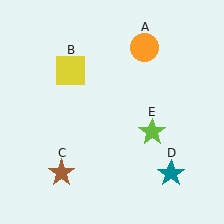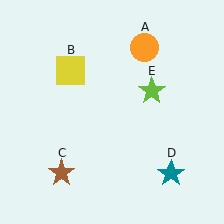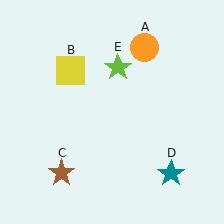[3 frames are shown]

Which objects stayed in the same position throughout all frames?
Orange circle (object A) and yellow square (object B) and brown star (object C) and teal star (object D) remained stationary.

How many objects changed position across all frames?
1 object changed position: lime star (object E).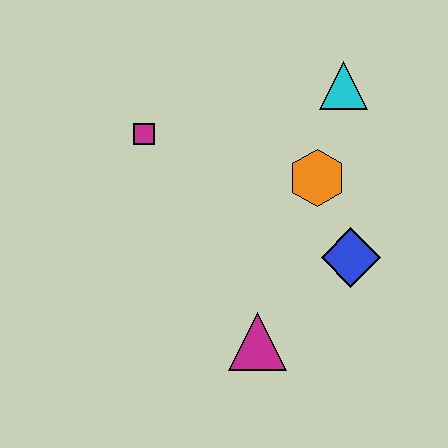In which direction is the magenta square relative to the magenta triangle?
The magenta square is above the magenta triangle.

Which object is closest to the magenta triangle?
The blue diamond is closest to the magenta triangle.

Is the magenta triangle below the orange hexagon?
Yes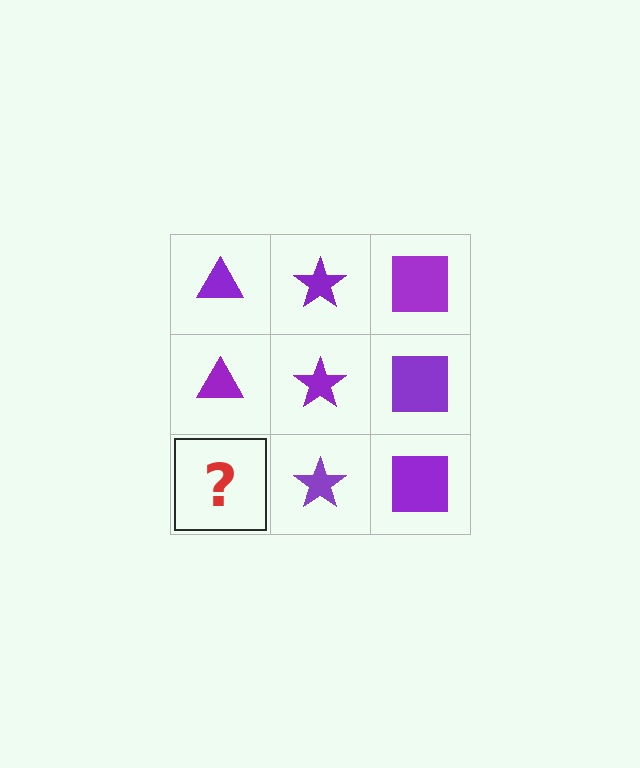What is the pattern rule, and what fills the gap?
The rule is that each column has a consistent shape. The gap should be filled with a purple triangle.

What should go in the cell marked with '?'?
The missing cell should contain a purple triangle.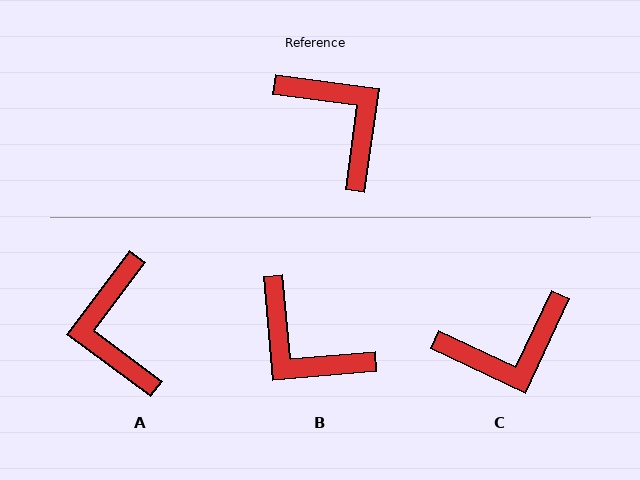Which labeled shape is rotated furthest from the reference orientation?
B, about 167 degrees away.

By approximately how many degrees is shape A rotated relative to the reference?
Approximately 151 degrees counter-clockwise.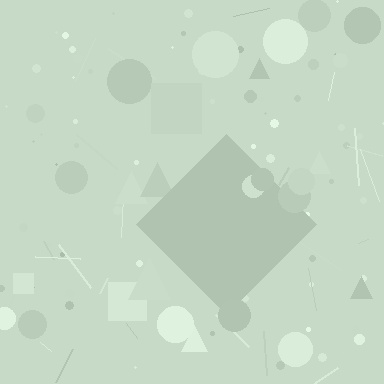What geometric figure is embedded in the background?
A diamond is embedded in the background.